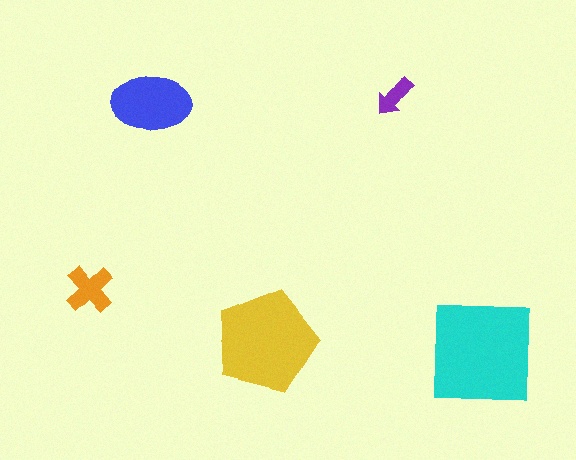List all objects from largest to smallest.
The cyan square, the yellow pentagon, the blue ellipse, the orange cross, the purple arrow.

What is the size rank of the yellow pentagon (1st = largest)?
2nd.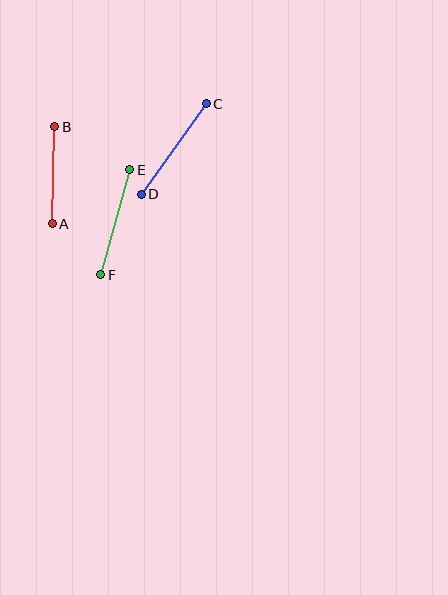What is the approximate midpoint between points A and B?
The midpoint is at approximately (54, 175) pixels.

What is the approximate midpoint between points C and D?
The midpoint is at approximately (174, 149) pixels.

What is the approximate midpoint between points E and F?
The midpoint is at approximately (115, 222) pixels.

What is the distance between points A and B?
The distance is approximately 97 pixels.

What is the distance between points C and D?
The distance is approximately 111 pixels.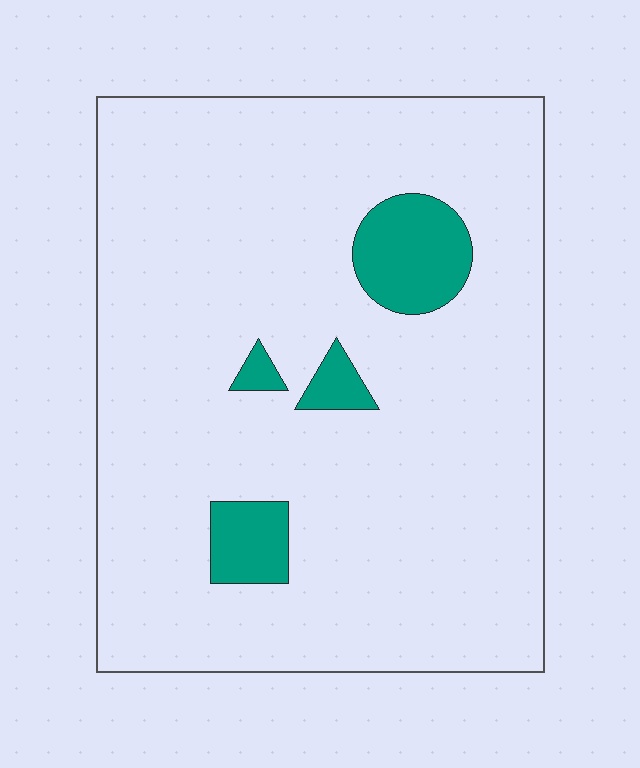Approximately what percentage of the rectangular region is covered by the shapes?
Approximately 10%.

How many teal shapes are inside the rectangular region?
4.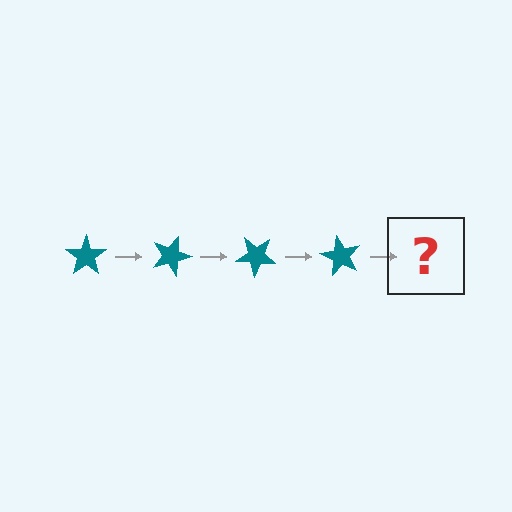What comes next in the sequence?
The next element should be a teal star rotated 80 degrees.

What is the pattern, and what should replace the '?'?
The pattern is that the star rotates 20 degrees each step. The '?' should be a teal star rotated 80 degrees.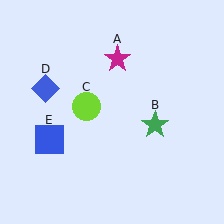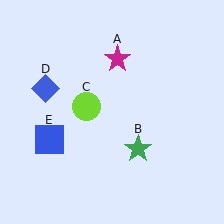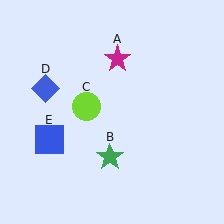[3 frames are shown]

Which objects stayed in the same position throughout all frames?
Magenta star (object A) and lime circle (object C) and blue diamond (object D) and blue square (object E) remained stationary.